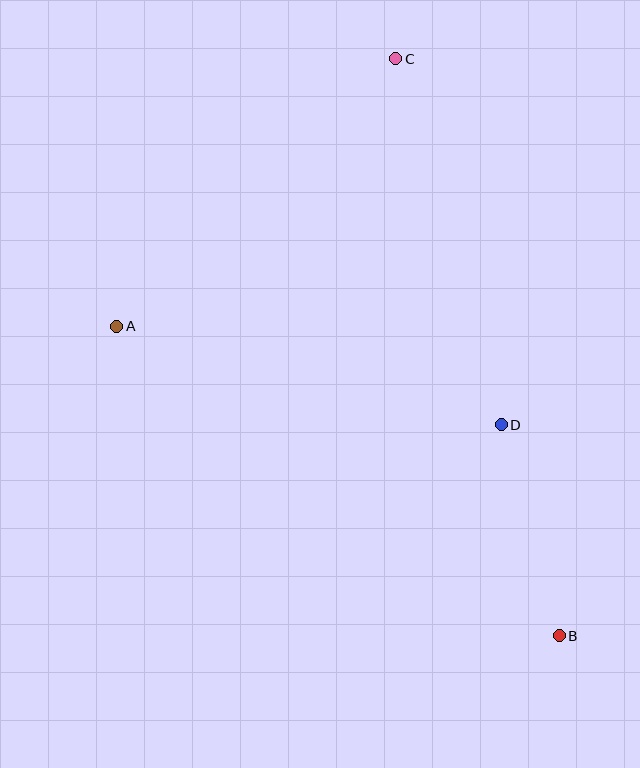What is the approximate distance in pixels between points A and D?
The distance between A and D is approximately 397 pixels.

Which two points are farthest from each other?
Points B and C are farthest from each other.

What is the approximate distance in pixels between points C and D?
The distance between C and D is approximately 381 pixels.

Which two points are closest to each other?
Points B and D are closest to each other.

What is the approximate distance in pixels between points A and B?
The distance between A and B is approximately 540 pixels.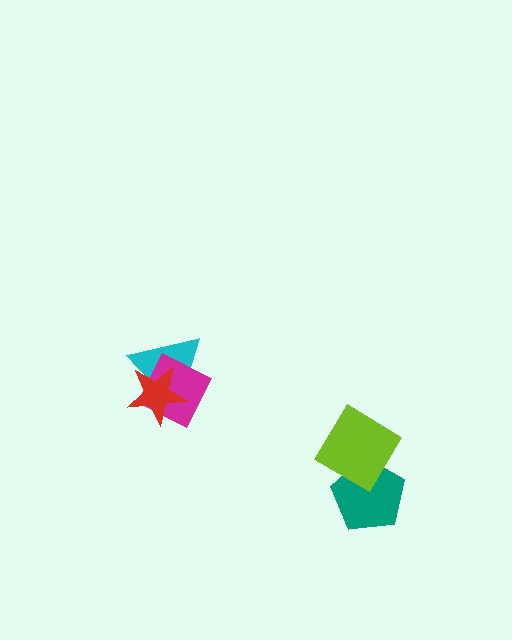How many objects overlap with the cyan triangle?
2 objects overlap with the cyan triangle.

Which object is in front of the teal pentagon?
The lime diamond is in front of the teal pentagon.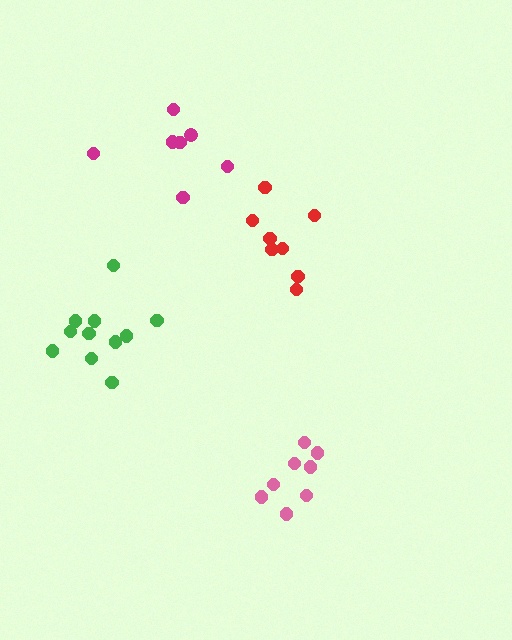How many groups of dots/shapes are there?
There are 4 groups.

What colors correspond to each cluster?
The clusters are colored: red, green, magenta, pink.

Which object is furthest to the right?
The pink cluster is rightmost.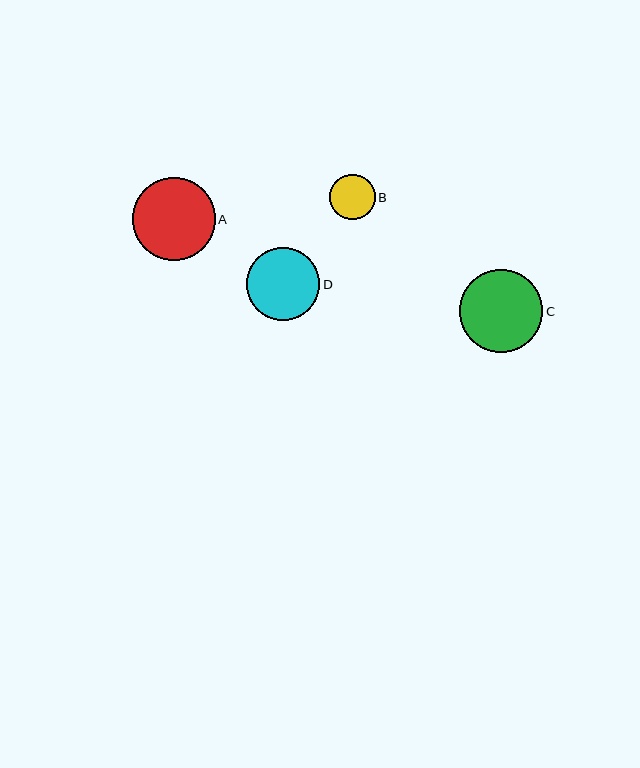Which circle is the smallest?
Circle B is the smallest with a size of approximately 45 pixels.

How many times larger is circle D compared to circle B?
Circle D is approximately 1.6 times the size of circle B.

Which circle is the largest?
Circle C is the largest with a size of approximately 83 pixels.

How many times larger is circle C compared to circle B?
Circle C is approximately 1.8 times the size of circle B.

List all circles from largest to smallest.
From largest to smallest: C, A, D, B.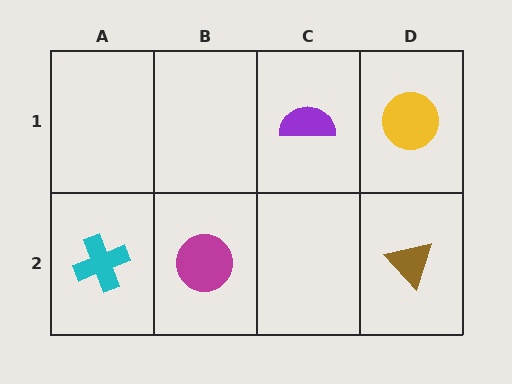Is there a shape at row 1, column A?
No, that cell is empty.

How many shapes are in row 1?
2 shapes.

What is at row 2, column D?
A brown triangle.